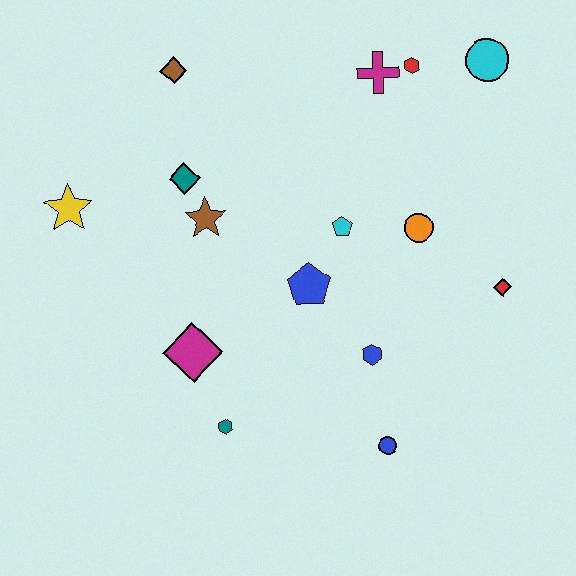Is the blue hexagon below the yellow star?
Yes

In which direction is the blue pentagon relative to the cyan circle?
The blue pentagon is below the cyan circle.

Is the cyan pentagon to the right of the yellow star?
Yes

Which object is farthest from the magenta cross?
The teal hexagon is farthest from the magenta cross.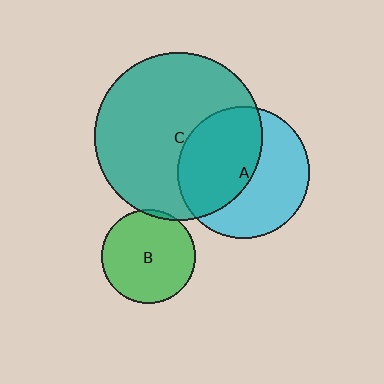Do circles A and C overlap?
Yes.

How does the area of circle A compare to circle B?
Approximately 1.9 times.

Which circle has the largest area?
Circle C (teal).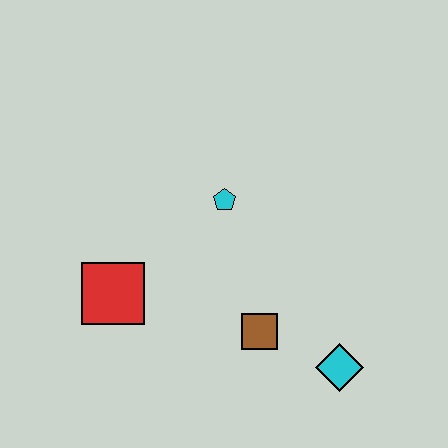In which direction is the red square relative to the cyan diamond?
The red square is to the left of the cyan diamond.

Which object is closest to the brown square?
The cyan diamond is closest to the brown square.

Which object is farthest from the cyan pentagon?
The cyan diamond is farthest from the cyan pentagon.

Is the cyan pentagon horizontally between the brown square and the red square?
Yes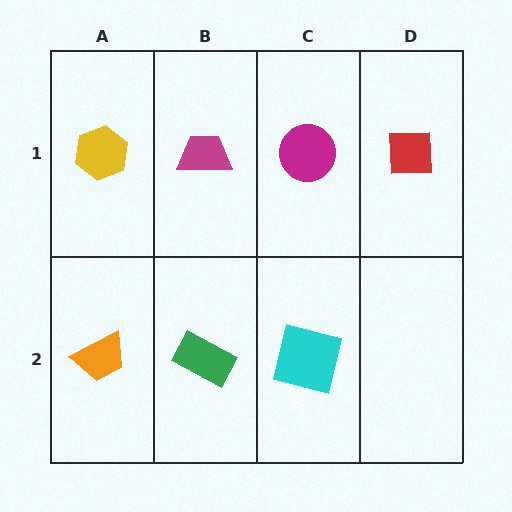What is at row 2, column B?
A green rectangle.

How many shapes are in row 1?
4 shapes.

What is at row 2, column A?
An orange trapezoid.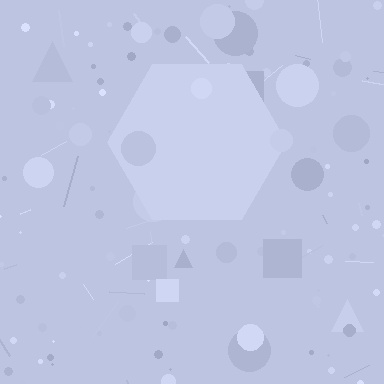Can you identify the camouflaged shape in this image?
The camouflaged shape is a hexagon.